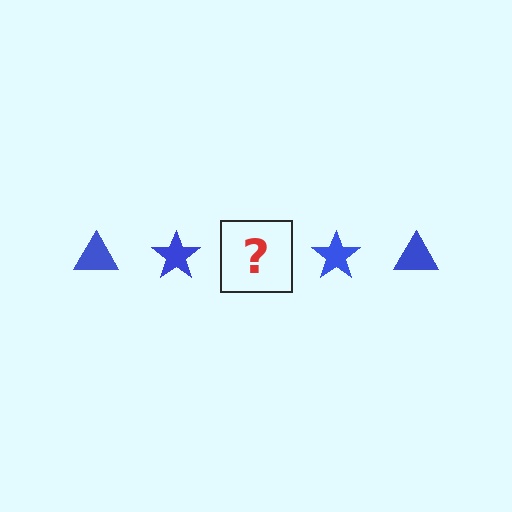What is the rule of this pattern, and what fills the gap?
The rule is that the pattern cycles through triangle, star shapes in blue. The gap should be filled with a blue triangle.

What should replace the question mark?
The question mark should be replaced with a blue triangle.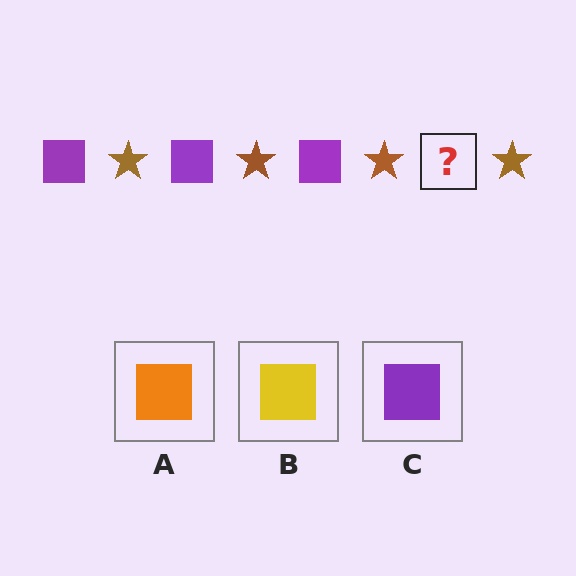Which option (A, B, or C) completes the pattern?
C.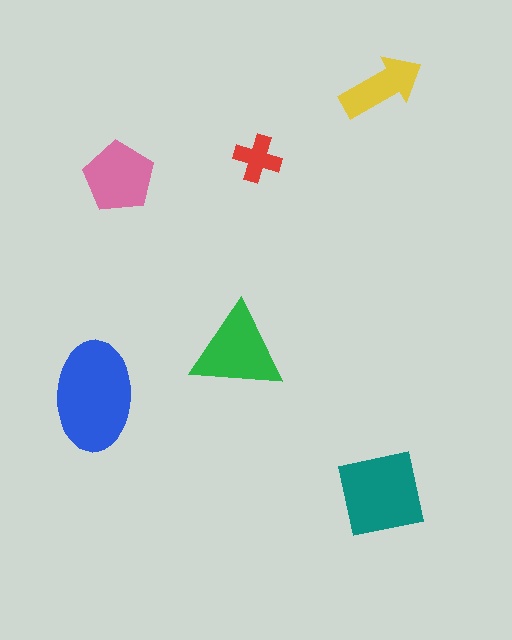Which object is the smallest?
The red cross.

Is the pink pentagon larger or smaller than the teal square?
Smaller.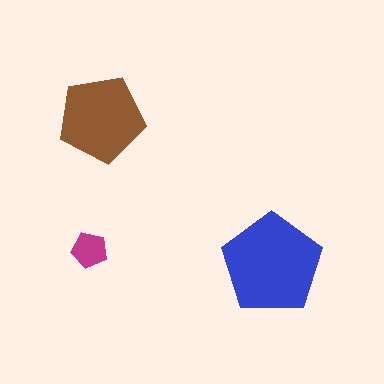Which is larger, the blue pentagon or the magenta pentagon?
The blue one.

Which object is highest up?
The brown pentagon is topmost.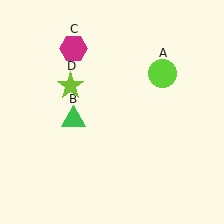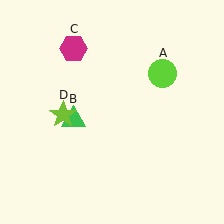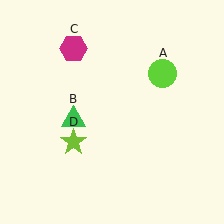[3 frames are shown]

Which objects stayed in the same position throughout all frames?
Lime circle (object A) and green triangle (object B) and magenta hexagon (object C) remained stationary.